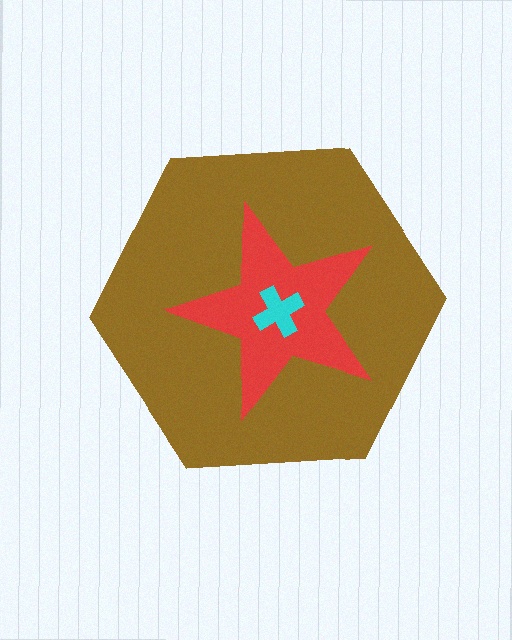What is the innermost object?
The cyan cross.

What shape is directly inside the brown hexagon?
The red star.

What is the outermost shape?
The brown hexagon.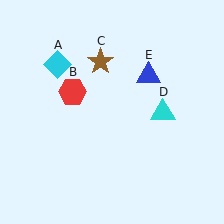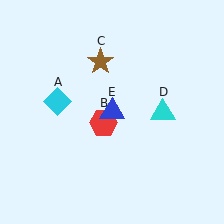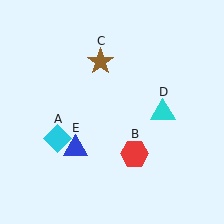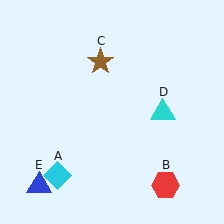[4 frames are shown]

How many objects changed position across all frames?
3 objects changed position: cyan diamond (object A), red hexagon (object B), blue triangle (object E).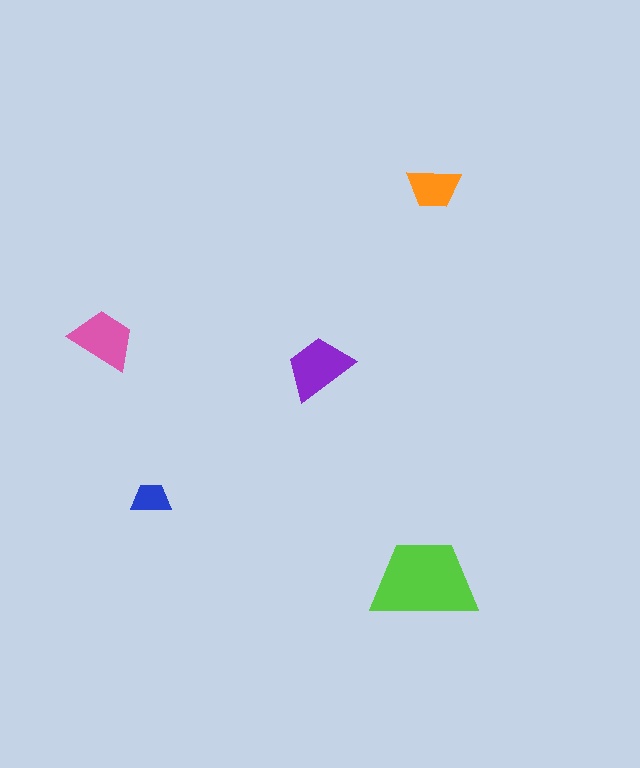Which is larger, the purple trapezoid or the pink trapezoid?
The purple one.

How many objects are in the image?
There are 5 objects in the image.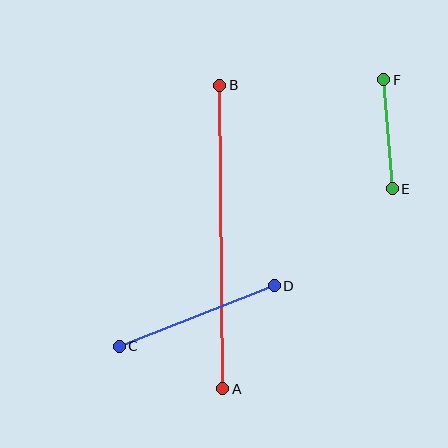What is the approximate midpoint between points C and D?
The midpoint is at approximately (197, 316) pixels.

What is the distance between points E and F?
The distance is approximately 109 pixels.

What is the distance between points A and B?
The distance is approximately 303 pixels.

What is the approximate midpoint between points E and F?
The midpoint is at approximately (388, 134) pixels.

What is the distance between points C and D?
The distance is approximately 166 pixels.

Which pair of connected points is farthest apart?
Points A and B are farthest apart.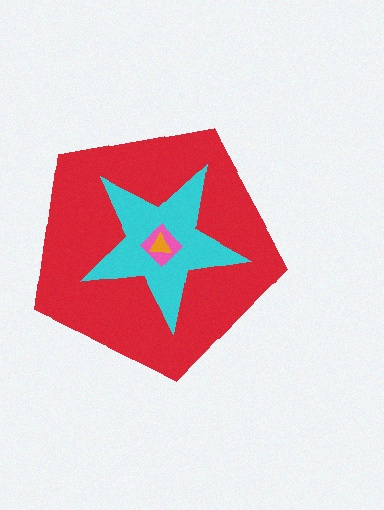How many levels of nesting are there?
4.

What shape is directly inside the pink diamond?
The orange triangle.